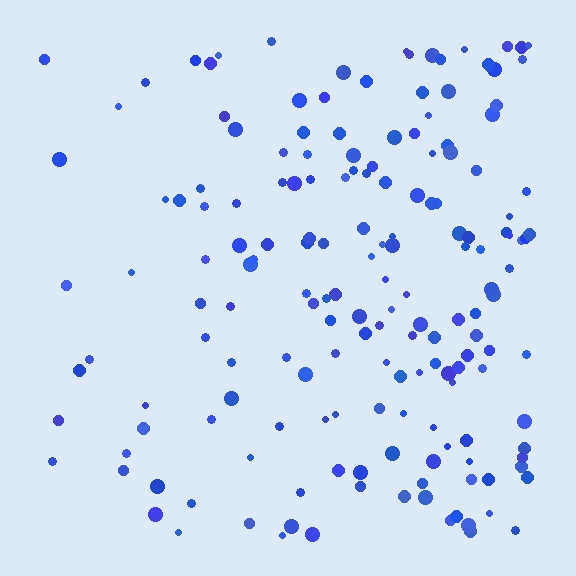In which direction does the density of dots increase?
From left to right, with the right side densest.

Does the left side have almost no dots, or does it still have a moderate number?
Still a moderate number, just noticeably fewer than the right.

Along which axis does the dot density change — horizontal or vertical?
Horizontal.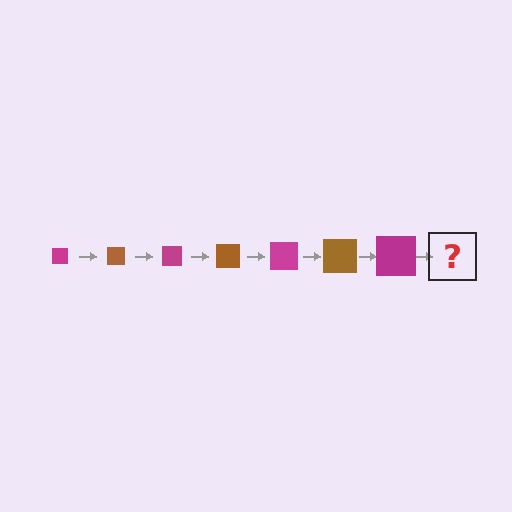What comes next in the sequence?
The next element should be a brown square, larger than the previous one.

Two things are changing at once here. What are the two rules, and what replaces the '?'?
The two rules are that the square grows larger each step and the color cycles through magenta and brown. The '?' should be a brown square, larger than the previous one.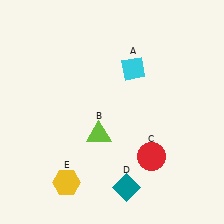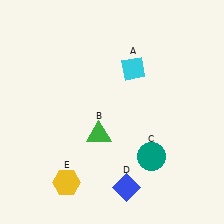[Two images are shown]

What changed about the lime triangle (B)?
In Image 1, B is lime. In Image 2, it changed to green.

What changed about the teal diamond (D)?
In Image 1, D is teal. In Image 2, it changed to blue.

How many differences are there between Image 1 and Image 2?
There are 3 differences between the two images.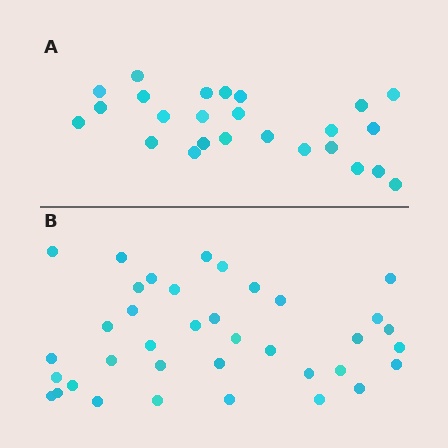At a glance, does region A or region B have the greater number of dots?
Region B (the bottom region) has more dots.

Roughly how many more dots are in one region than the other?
Region B has roughly 12 or so more dots than region A.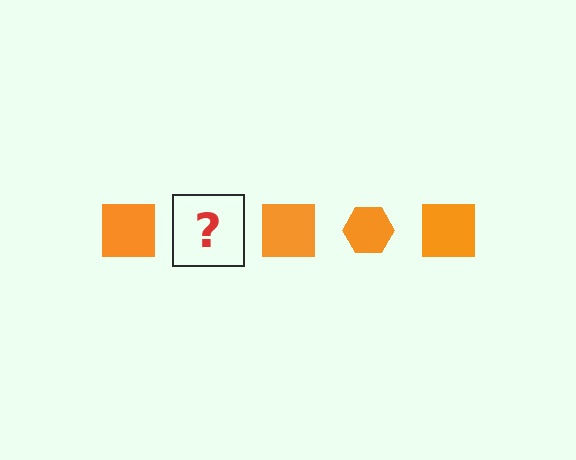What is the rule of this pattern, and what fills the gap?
The rule is that the pattern cycles through square, hexagon shapes in orange. The gap should be filled with an orange hexagon.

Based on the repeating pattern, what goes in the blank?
The blank should be an orange hexagon.